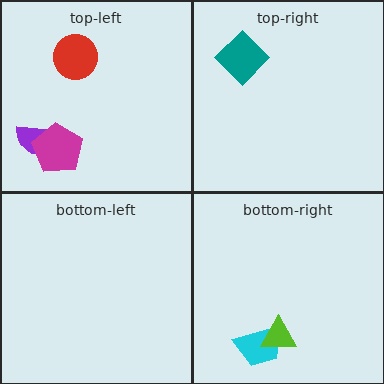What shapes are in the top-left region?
The red circle, the purple semicircle, the magenta pentagon.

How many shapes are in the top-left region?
3.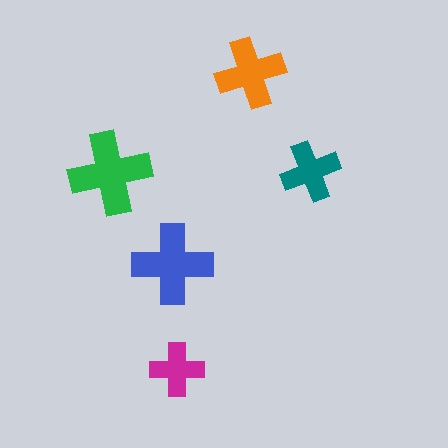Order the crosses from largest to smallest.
the green one, the blue one, the orange one, the teal one, the magenta one.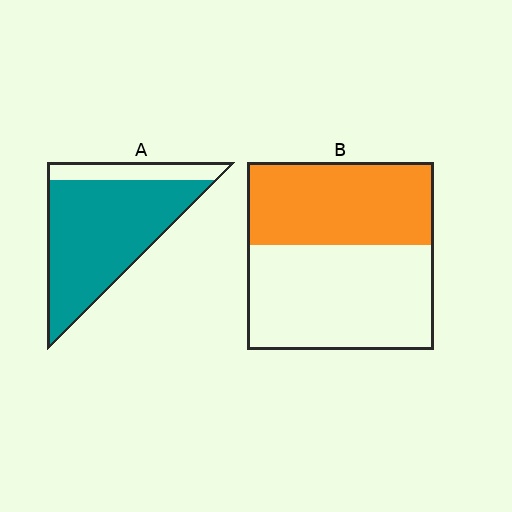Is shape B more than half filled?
No.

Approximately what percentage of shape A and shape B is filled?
A is approximately 80% and B is approximately 45%.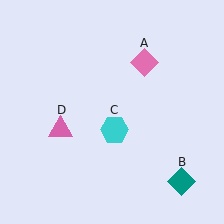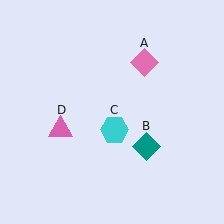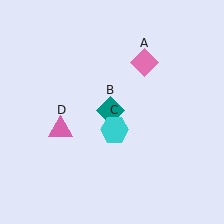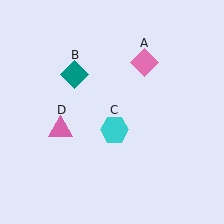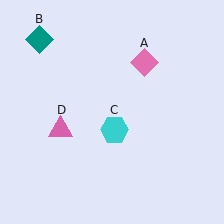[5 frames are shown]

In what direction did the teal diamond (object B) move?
The teal diamond (object B) moved up and to the left.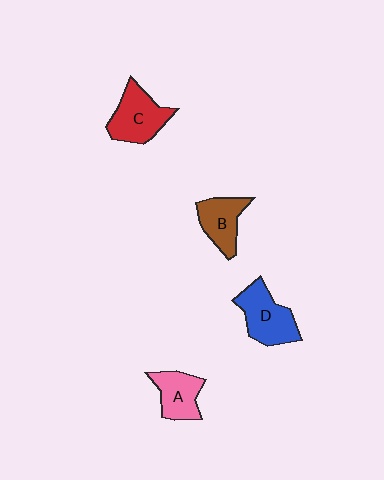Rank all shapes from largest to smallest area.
From largest to smallest: D (blue), C (red), B (brown), A (pink).